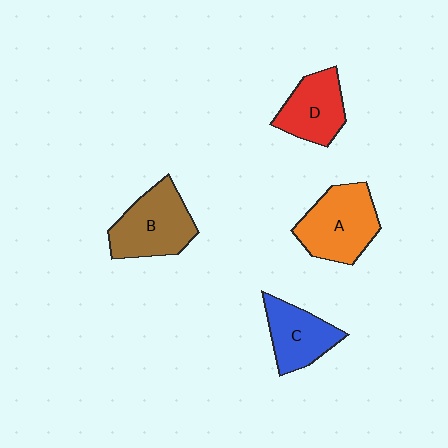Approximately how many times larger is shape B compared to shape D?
Approximately 1.3 times.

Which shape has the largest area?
Shape A (orange).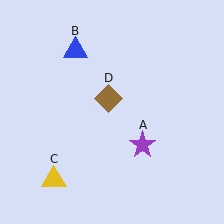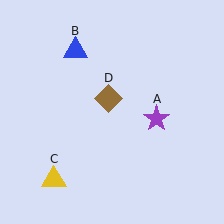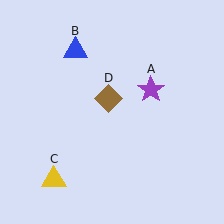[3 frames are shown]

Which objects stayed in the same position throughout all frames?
Blue triangle (object B) and yellow triangle (object C) and brown diamond (object D) remained stationary.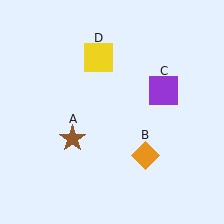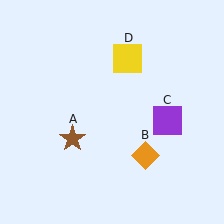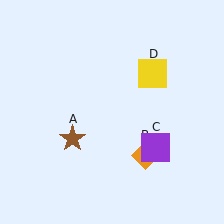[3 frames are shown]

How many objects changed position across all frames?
2 objects changed position: purple square (object C), yellow square (object D).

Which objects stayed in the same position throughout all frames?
Brown star (object A) and orange diamond (object B) remained stationary.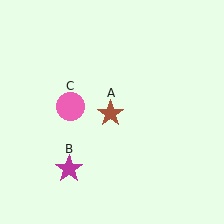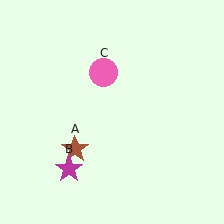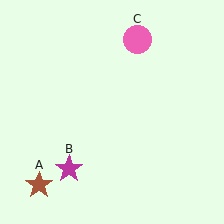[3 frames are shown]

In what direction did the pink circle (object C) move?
The pink circle (object C) moved up and to the right.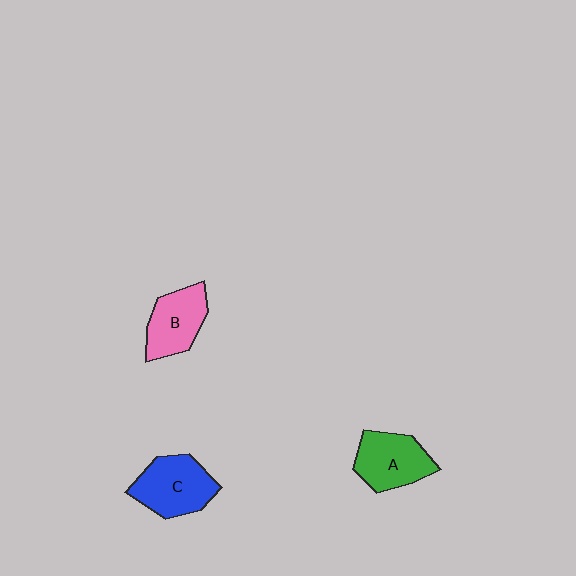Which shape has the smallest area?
Shape B (pink).